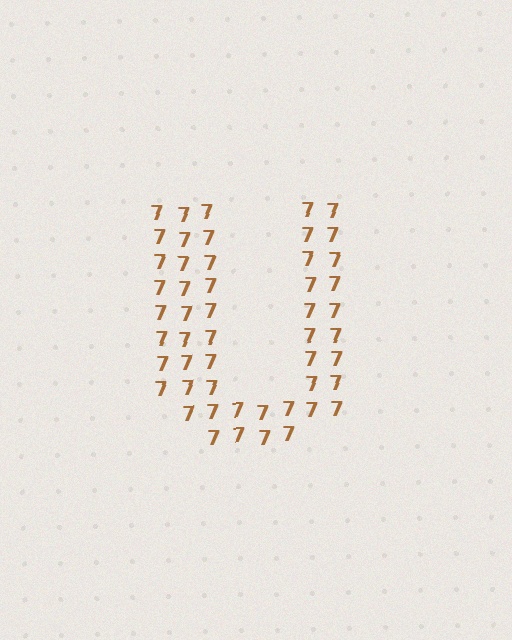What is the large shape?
The large shape is the letter U.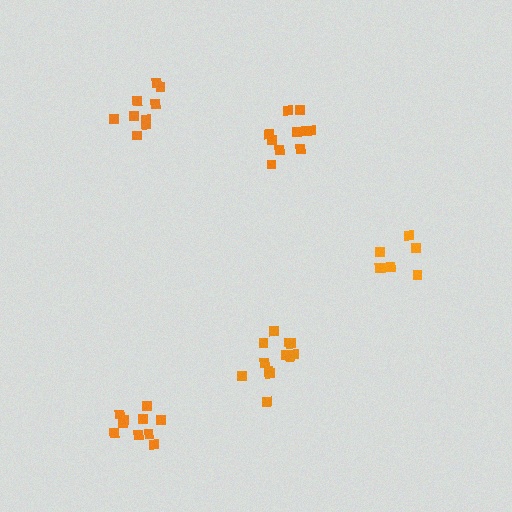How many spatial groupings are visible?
There are 5 spatial groupings.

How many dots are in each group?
Group 1: 7 dots, Group 2: 12 dots, Group 3: 10 dots, Group 4: 9 dots, Group 5: 10 dots (48 total).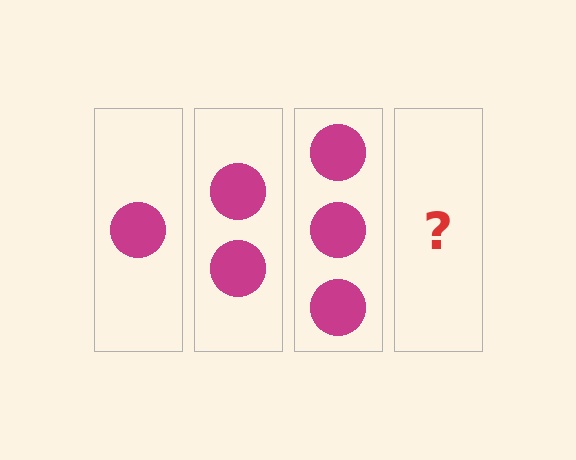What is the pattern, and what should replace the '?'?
The pattern is that each step adds one more circle. The '?' should be 4 circles.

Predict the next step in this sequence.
The next step is 4 circles.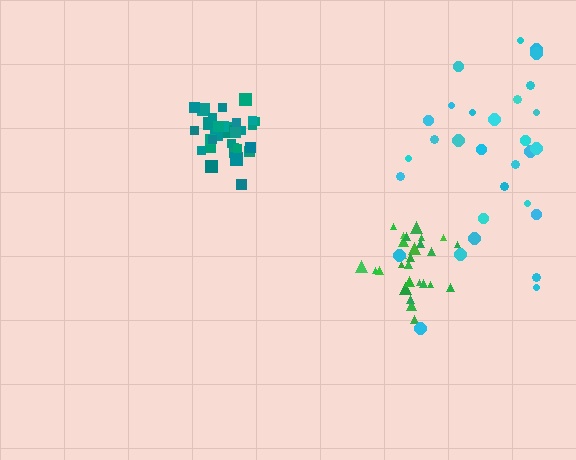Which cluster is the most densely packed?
Teal.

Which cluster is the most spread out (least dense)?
Cyan.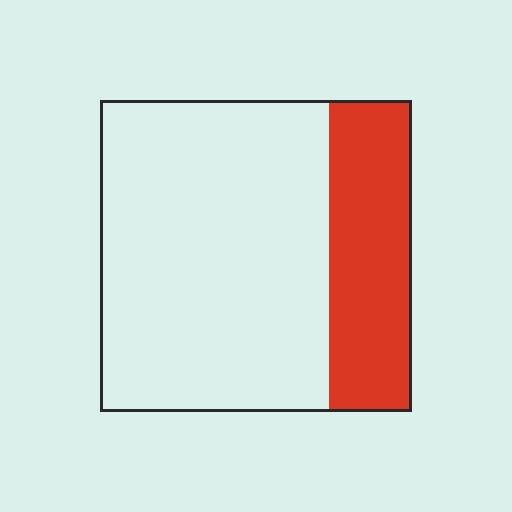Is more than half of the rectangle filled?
No.